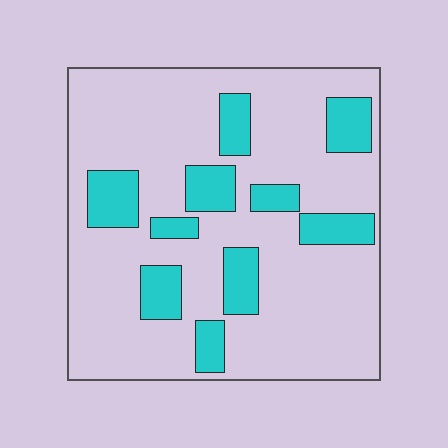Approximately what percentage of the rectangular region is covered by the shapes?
Approximately 20%.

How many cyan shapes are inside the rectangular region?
10.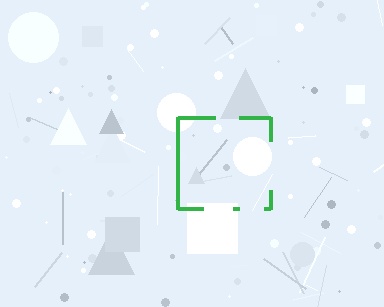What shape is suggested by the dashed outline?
The dashed outline suggests a square.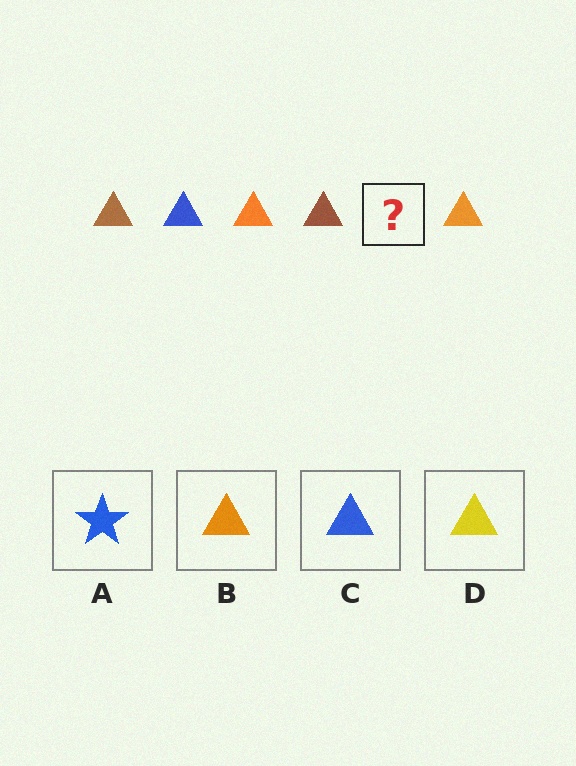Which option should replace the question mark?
Option C.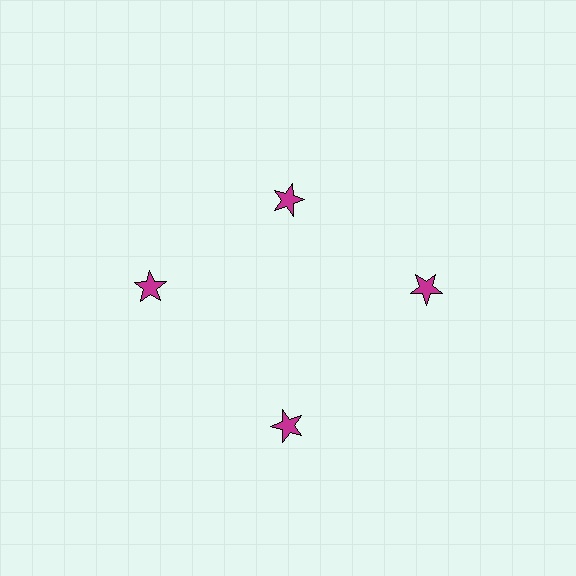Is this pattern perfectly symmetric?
No. The 4 magenta stars are arranged in a ring, but one element near the 12 o'clock position is pulled inward toward the center, breaking the 4-fold rotational symmetry.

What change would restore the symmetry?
The symmetry would be restored by moving it outward, back onto the ring so that all 4 stars sit at equal angles and equal distance from the center.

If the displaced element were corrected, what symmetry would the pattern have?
It would have 4-fold rotational symmetry — the pattern would map onto itself every 90 degrees.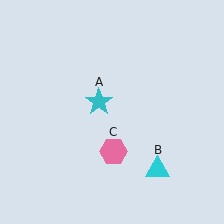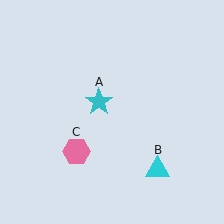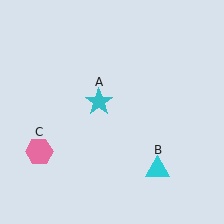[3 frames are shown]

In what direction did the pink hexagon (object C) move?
The pink hexagon (object C) moved left.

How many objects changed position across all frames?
1 object changed position: pink hexagon (object C).